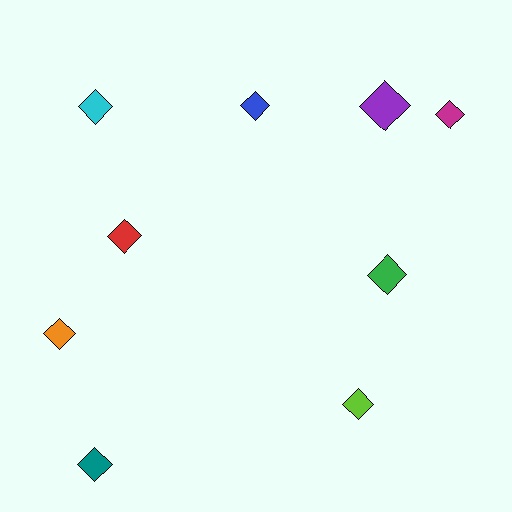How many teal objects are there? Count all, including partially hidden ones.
There is 1 teal object.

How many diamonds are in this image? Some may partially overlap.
There are 9 diamonds.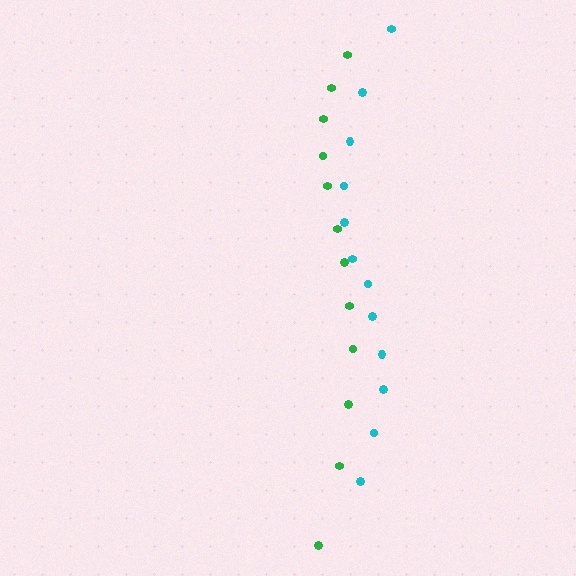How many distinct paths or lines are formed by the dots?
There are 2 distinct paths.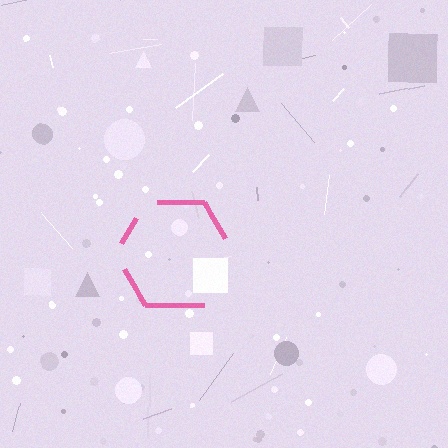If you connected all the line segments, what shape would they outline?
They would outline a hexagon.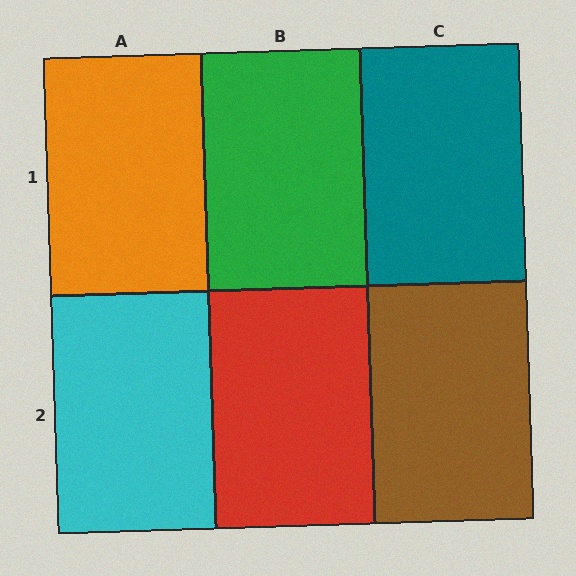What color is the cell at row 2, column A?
Cyan.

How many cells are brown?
1 cell is brown.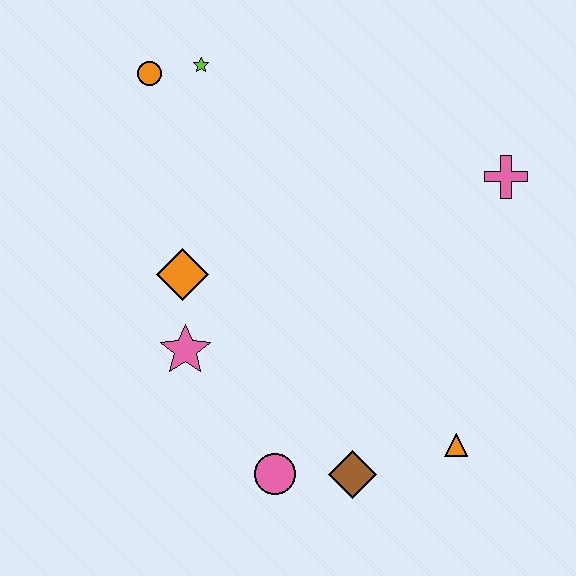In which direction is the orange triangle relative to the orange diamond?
The orange triangle is to the right of the orange diamond.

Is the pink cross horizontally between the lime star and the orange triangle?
No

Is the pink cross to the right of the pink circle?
Yes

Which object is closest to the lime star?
The orange circle is closest to the lime star.